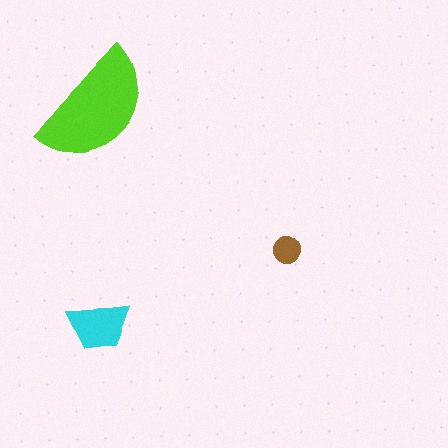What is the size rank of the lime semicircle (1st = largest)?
1st.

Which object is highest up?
The lime semicircle is topmost.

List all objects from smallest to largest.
The brown circle, the cyan trapezoid, the lime semicircle.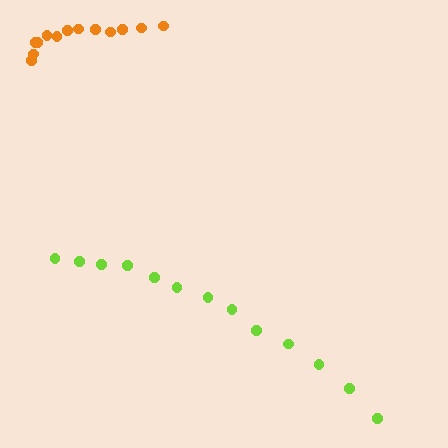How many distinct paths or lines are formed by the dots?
There are 2 distinct paths.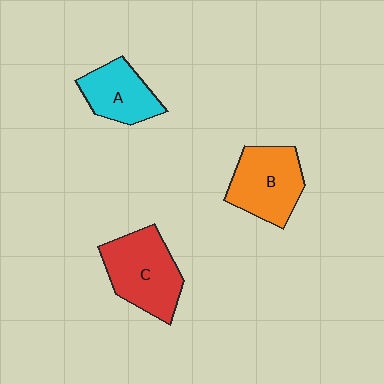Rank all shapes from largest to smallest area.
From largest to smallest: C (red), B (orange), A (cyan).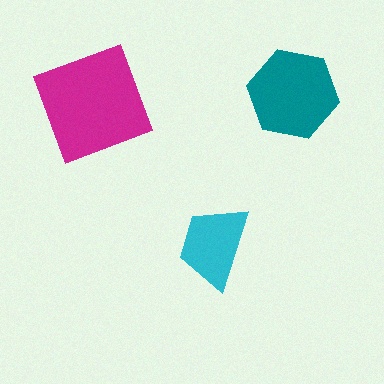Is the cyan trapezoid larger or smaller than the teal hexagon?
Smaller.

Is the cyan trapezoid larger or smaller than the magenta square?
Smaller.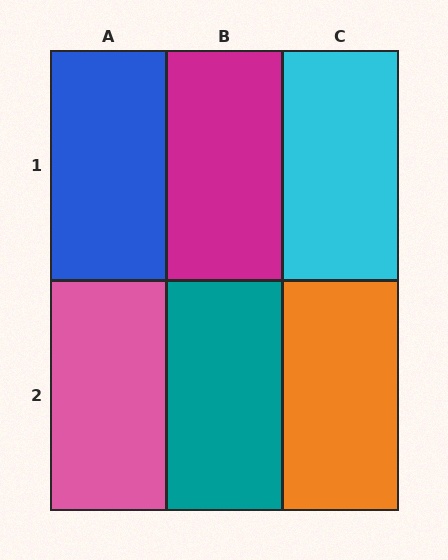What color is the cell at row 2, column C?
Orange.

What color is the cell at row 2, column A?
Pink.